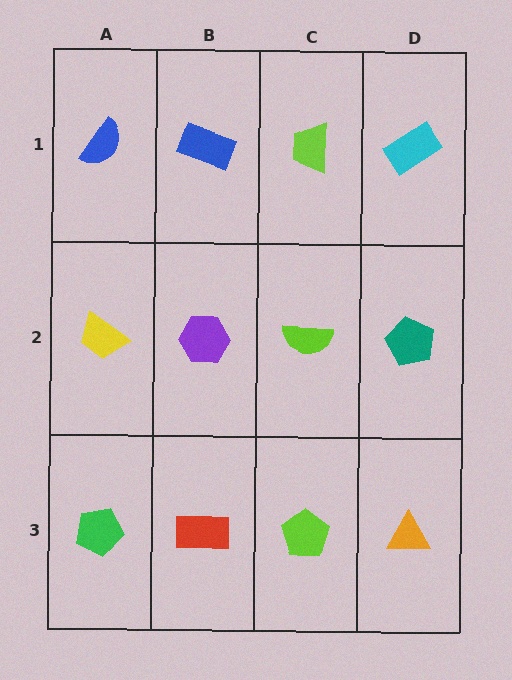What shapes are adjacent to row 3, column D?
A teal pentagon (row 2, column D), a lime pentagon (row 3, column C).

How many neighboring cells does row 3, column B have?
3.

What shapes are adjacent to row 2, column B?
A blue rectangle (row 1, column B), a red rectangle (row 3, column B), a yellow trapezoid (row 2, column A), a lime semicircle (row 2, column C).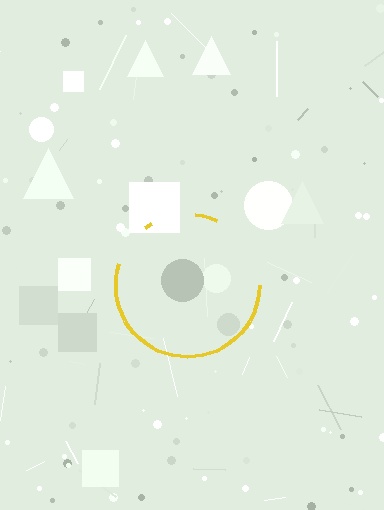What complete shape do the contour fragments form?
The contour fragments form a circle.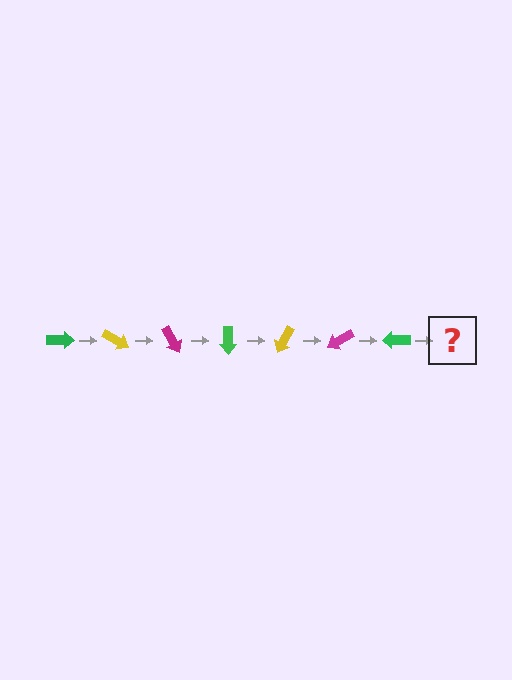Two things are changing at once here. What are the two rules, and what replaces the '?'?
The two rules are that it rotates 30 degrees each step and the color cycles through green, yellow, and magenta. The '?' should be a yellow arrow, rotated 210 degrees from the start.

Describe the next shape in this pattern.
It should be a yellow arrow, rotated 210 degrees from the start.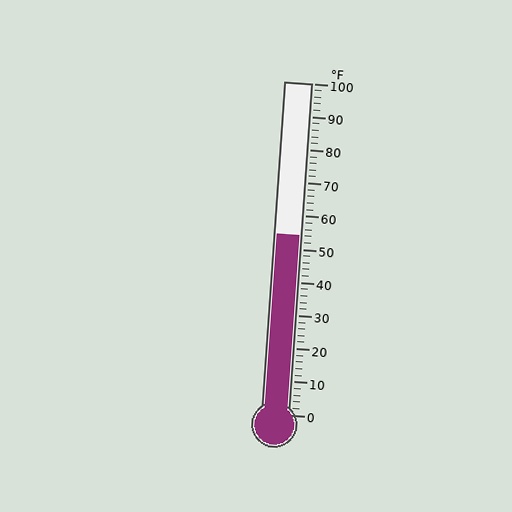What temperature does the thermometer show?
The thermometer shows approximately 54°F.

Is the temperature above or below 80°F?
The temperature is below 80°F.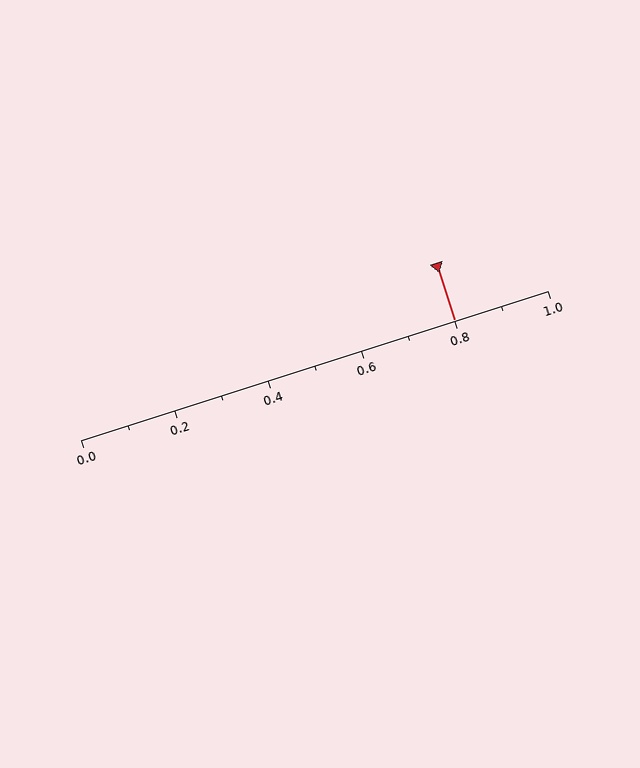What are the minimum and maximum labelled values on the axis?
The axis runs from 0.0 to 1.0.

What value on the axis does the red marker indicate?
The marker indicates approximately 0.8.